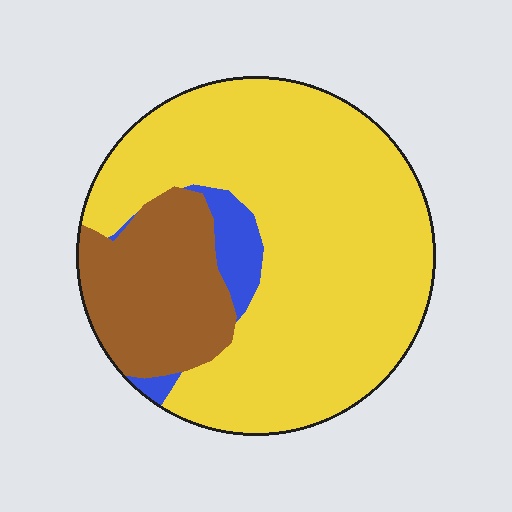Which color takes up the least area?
Blue, at roughly 5%.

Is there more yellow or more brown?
Yellow.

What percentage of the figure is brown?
Brown takes up about one fifth (1/5) of the figure.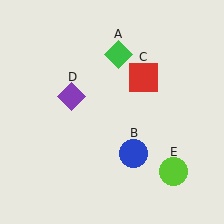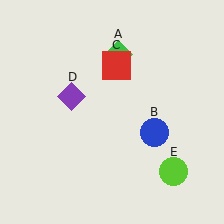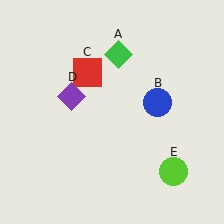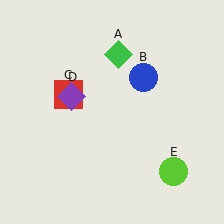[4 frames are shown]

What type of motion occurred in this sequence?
The blue circle (object B), red square (object C) rotated counterclockwise around the center of the scene.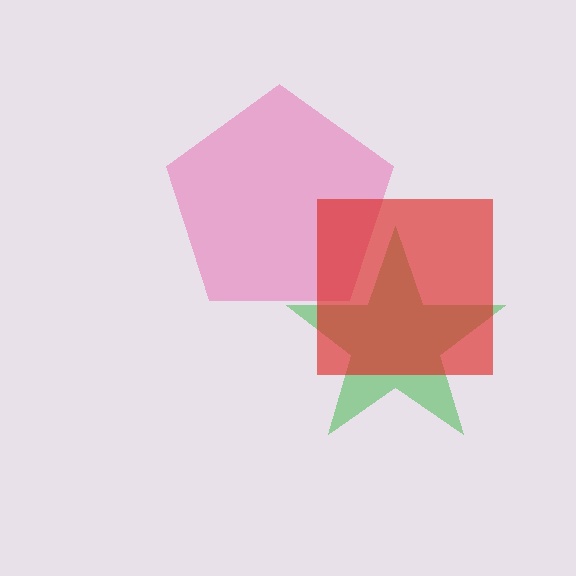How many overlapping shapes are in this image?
There are 3 overlapping shapes in the image.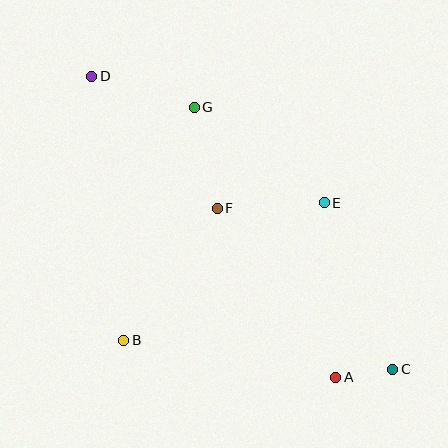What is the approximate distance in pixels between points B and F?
The distance between B and F is approximately 162 pixels.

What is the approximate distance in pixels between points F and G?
The distance between F and G is approximately 104 pixels.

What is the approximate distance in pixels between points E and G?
The distance between E and G is approximately 162 pixels.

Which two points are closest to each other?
Points A and C are closest to each other.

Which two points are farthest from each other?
Points C and D are farthest from each other.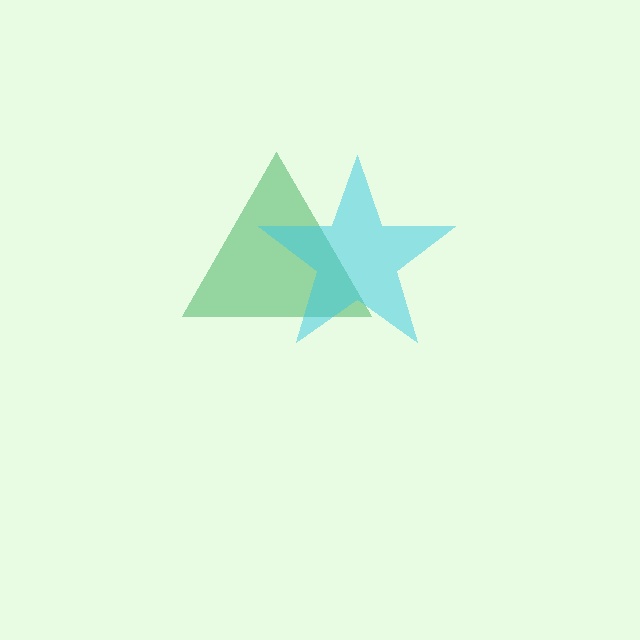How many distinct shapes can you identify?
There are 2 distinct shapes: a green triangle, a cyan star.